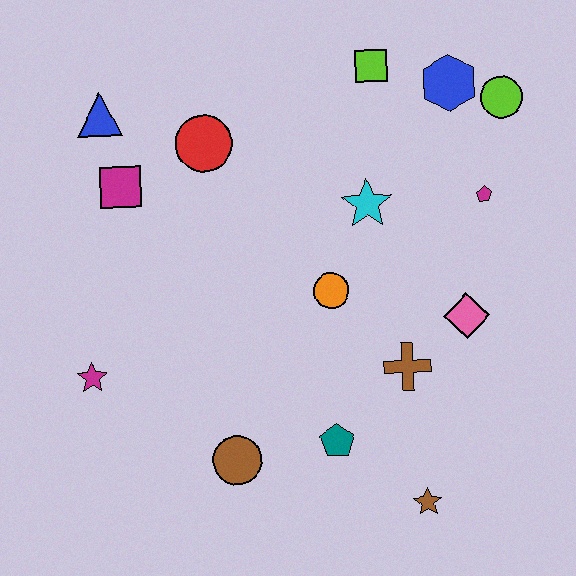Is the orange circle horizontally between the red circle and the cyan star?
Yes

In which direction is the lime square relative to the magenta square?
The lime square is to the right of the magenta square.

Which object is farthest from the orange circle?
The blue triangle is farthest from the orange circle.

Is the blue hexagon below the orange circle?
No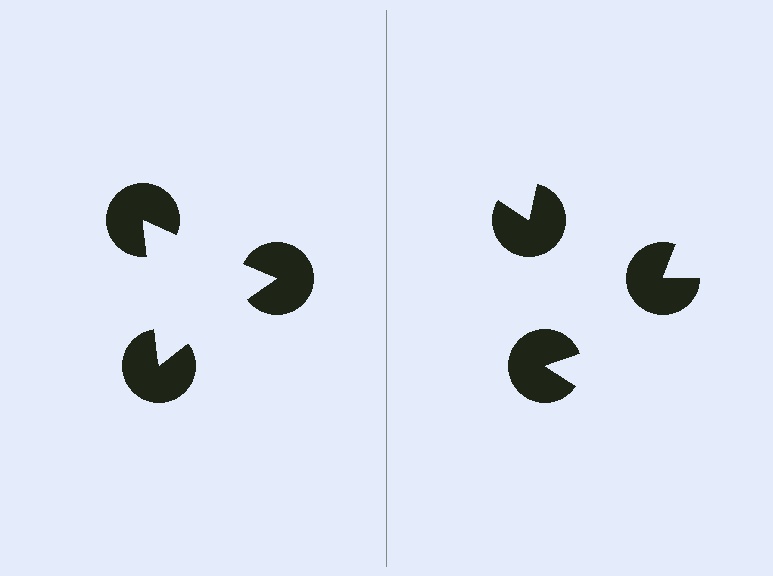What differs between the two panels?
The pac-man discs are positioned identically on both sides; only the wedge orientations differ. On the left they align to a triangle; on the right they are misaligned.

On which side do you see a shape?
An illusory triangle appears on the left side. On the right side the wedge cuts are rotated, so no coherent shape forms.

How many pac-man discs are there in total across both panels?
6 — 3 on each side.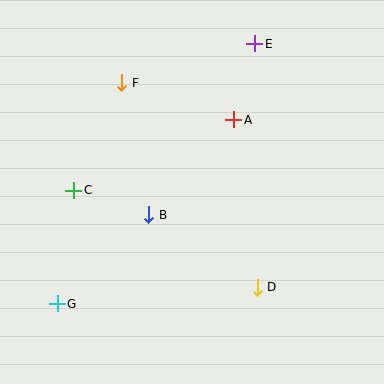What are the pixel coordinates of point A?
Point A is at (234, 120).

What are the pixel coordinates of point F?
Point F is at (122, 83).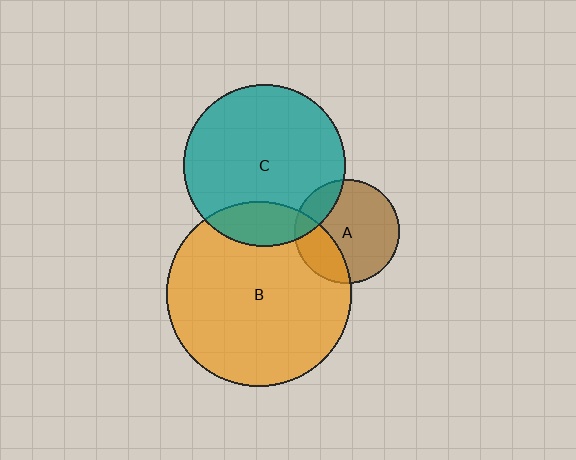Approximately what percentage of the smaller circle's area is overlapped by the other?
Approximately 25%.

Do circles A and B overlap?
Yes.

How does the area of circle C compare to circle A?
Approximately 2.4 times.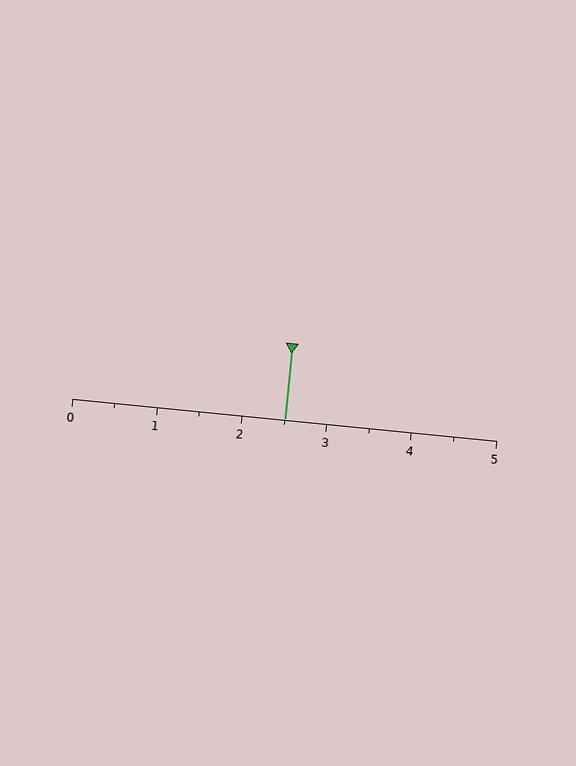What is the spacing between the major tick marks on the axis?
The major ticks are spaced 1 apart.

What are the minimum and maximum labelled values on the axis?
The axis runs from 0 to 5.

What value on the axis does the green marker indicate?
The marker indicates approximately 2.5.